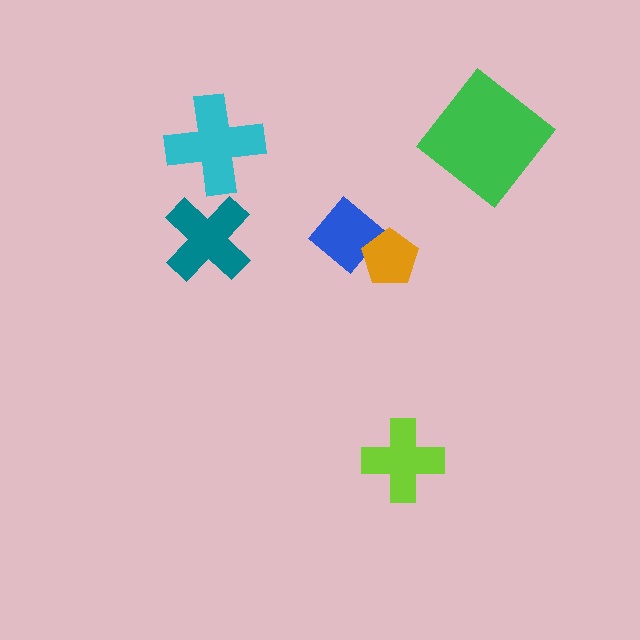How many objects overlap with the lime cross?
0 objects overlap with the lime cross.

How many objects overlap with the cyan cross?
0 objects overlap with the cyan cross.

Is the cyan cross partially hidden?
No, no other shape covers it.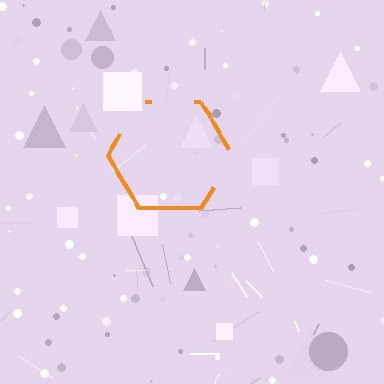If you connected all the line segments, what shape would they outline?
They would outline a hexagon.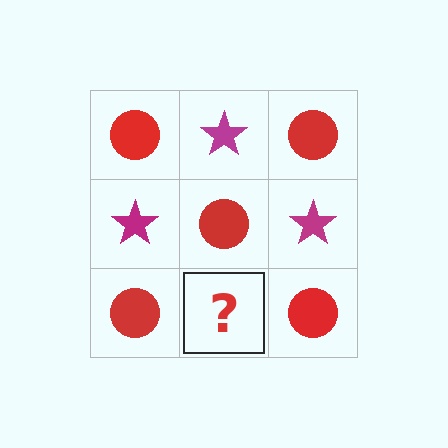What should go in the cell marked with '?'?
The missing cell should contain a magenta star.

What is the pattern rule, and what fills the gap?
The rule is that it alternates red circle and magenta star in a checkerboard pattern. The gap should be filled with a magenta star.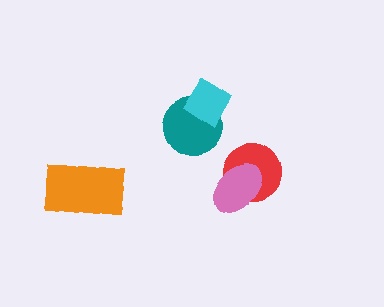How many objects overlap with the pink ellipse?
1 object overlaps with the pink ellipse.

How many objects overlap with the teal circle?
1 object overlaps with the teal circle.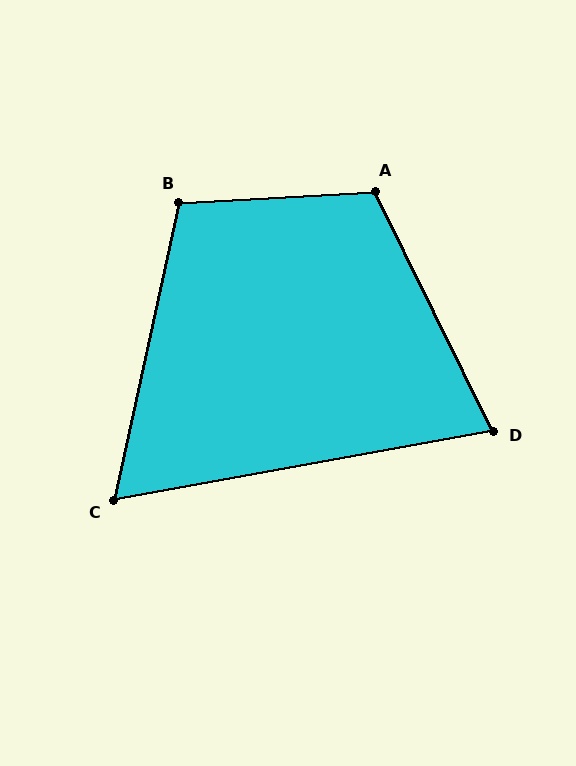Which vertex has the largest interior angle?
A, at approximately 113 degrees.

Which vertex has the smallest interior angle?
C, at approximately 67 degrees.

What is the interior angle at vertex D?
Approximately 74 degrees (acute).